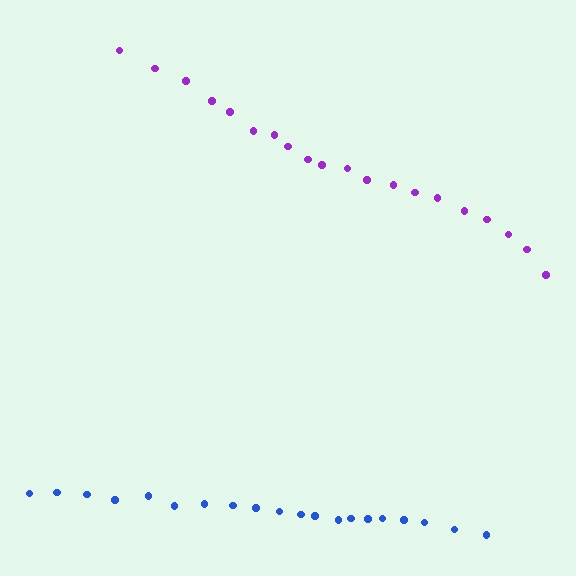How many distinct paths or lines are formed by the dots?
There are 2 distinct paths.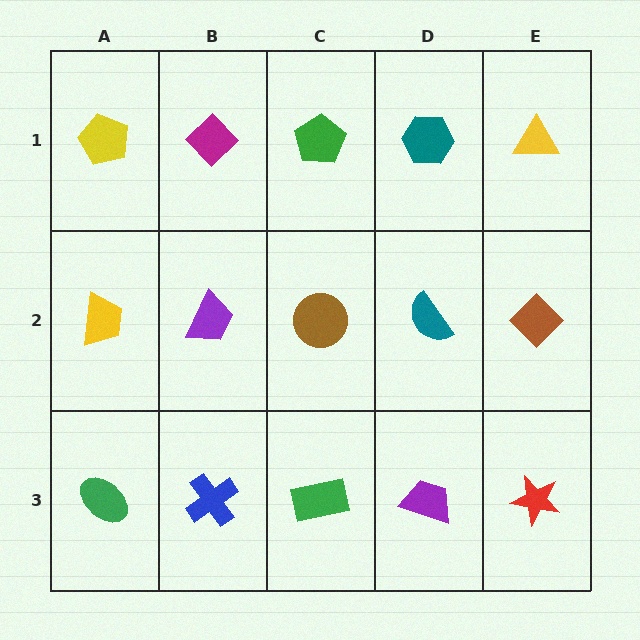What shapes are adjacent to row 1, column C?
A brown circle (row 2, column C), a magenta diamond (row 1, column B), a teal hexagon (row 1, column D).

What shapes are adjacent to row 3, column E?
A brown diamond (row 2, column E), a purple trapezoid (row 3, column D).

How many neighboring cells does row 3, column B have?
3.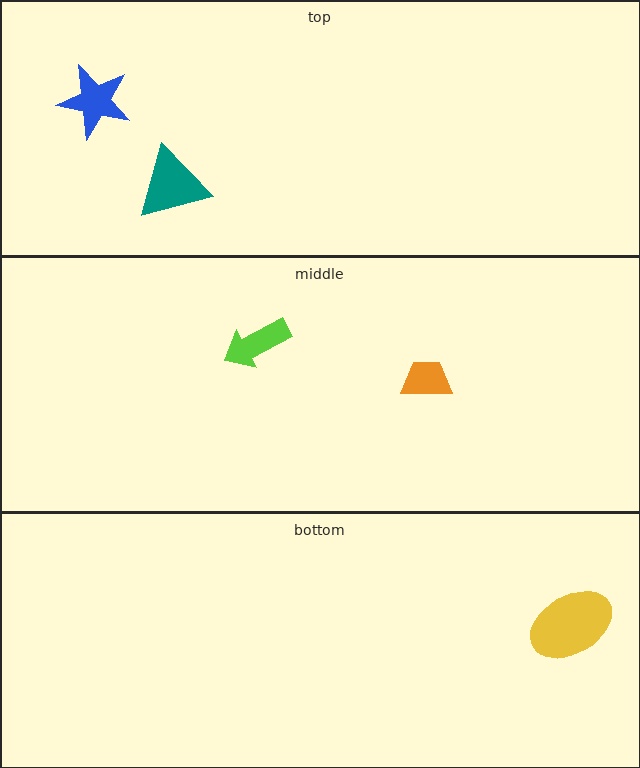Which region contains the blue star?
The top region.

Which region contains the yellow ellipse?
The bottom region.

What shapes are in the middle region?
The orange trapezoid, the lime arrow.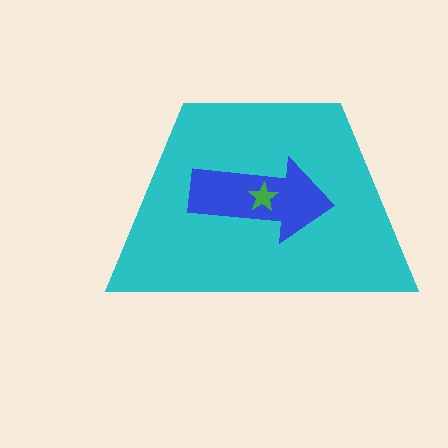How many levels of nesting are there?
3.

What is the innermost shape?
The green star.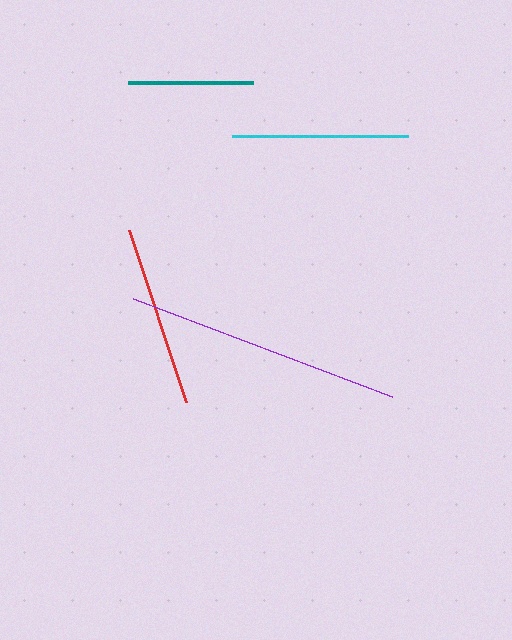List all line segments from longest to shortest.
From longest to shortest: purple, red, cyan, teal.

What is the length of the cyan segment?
The cyan segment is approximately 176 pixels long.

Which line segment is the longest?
The purple line is the longest at approximately 277 pixels.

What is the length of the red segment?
The red segment is approximately 181 pixels long.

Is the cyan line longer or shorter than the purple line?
The purple line is longer than the cyan line.